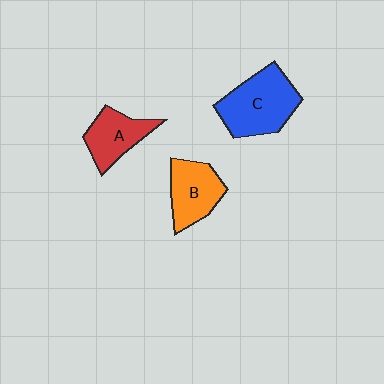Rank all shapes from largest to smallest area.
From largest to smallest: C (blue), B (orange), A (red).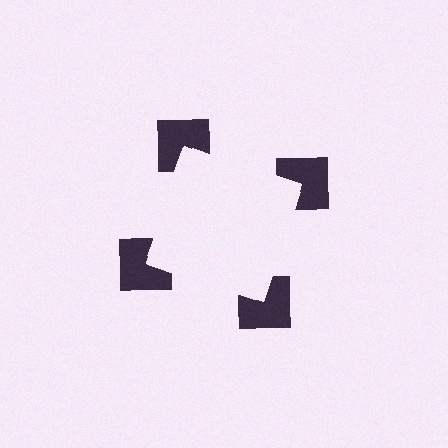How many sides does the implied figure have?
4 sides.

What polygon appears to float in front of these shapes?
An illusory square — its edges are inferred from the aligned wedge cuts in the notched squares, not physically drawn.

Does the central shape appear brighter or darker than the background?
It typically appears slightly brighter than the background, even though no actual brightness change is drawn.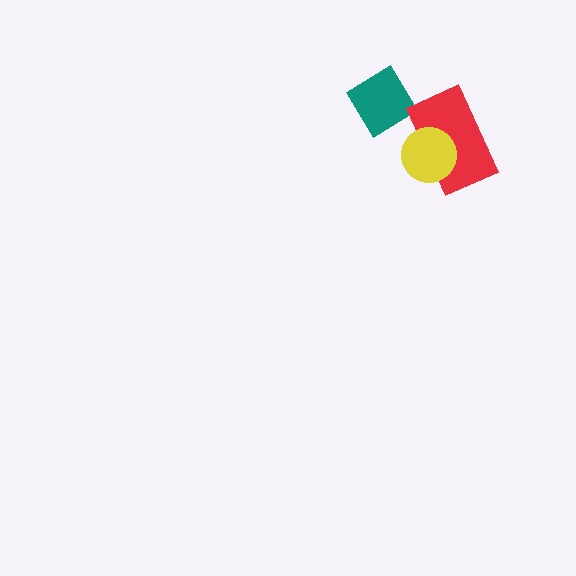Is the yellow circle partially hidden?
No, no other shape covers it.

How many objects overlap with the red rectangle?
1 object overlaps with the red rectangle.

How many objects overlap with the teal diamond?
0 objects overlap with the teal diamond.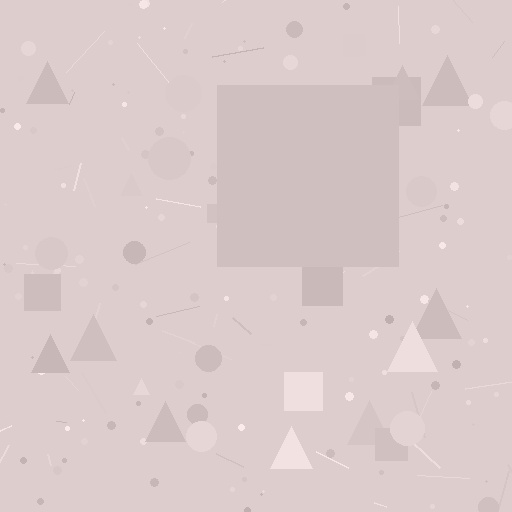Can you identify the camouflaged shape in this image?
The camouflaged shape is a square.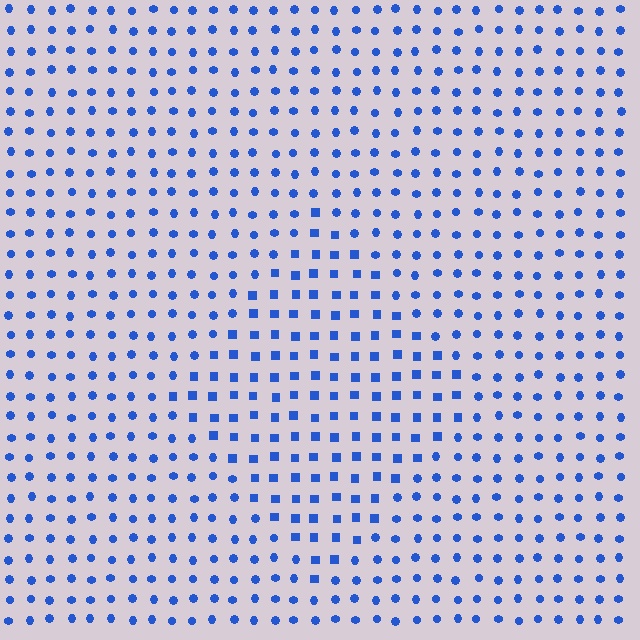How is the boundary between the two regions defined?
The boundary is defined by a change in element shape: squares inside vs. circles outside. All elements share the same color and spacing.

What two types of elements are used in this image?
The image uses squares inside the diamond region and circles outside it.